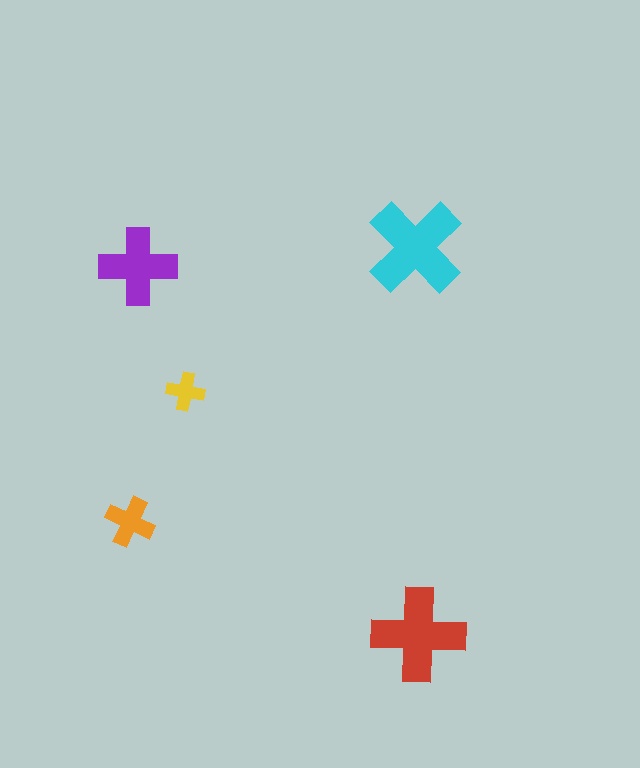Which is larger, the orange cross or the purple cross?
The purple one.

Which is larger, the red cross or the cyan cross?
The cyan one.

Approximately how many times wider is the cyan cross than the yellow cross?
About 2.5 times wider.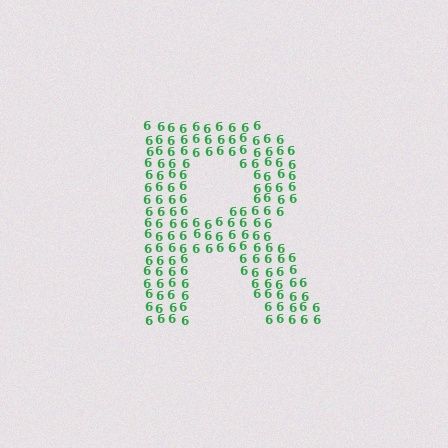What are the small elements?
The small elements are digit 6's.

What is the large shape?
The large shape is the letter R.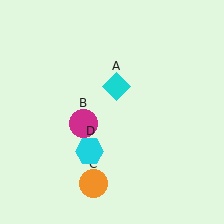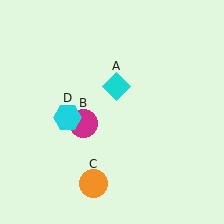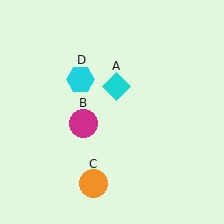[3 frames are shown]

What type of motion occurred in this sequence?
The cyan hexagon (object D) rotated clockwise around the center of the scene.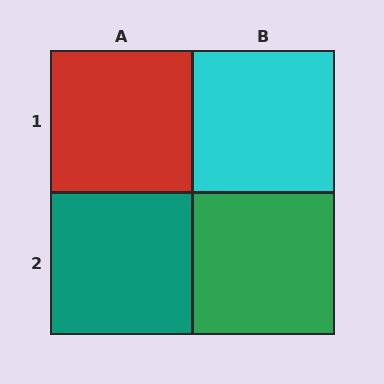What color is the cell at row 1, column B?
Cyan.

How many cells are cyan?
1 cell is cyan.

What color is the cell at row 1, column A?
Red.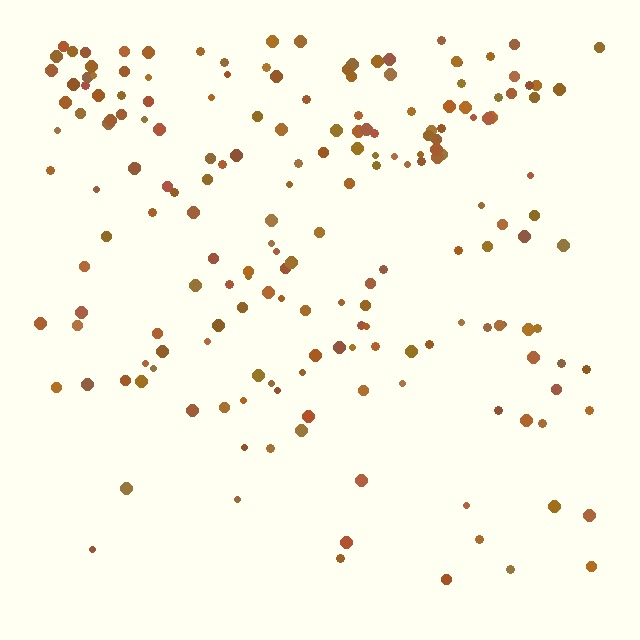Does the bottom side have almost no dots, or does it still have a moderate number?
Still a moderate number, just noticeably fewer than the top.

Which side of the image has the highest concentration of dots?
The top.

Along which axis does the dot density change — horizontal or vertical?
Vertical.